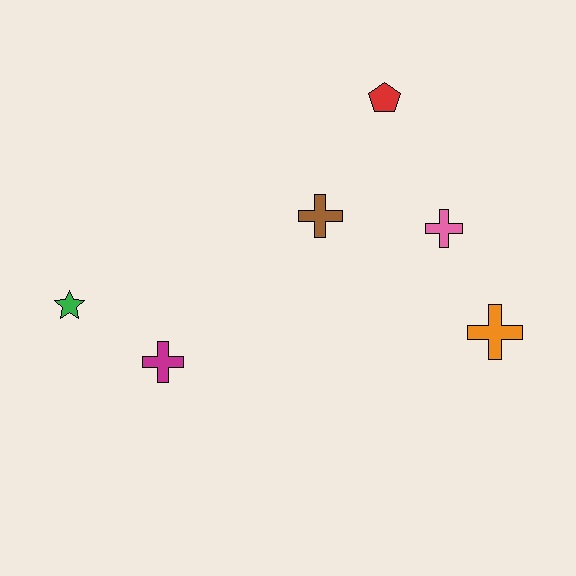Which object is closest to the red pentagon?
The brown cross is closest to the red pentagon.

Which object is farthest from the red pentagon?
The green star is farthest from the red pentagon.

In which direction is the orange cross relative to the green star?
The orange cross is to the right of the green star.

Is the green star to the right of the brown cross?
No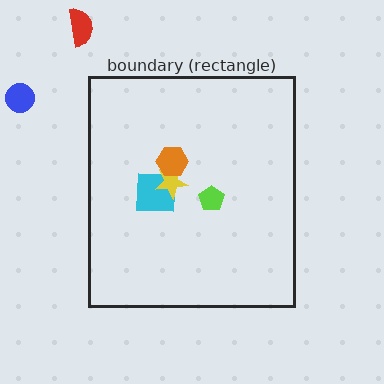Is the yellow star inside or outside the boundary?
Inside.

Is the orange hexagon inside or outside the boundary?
Inside.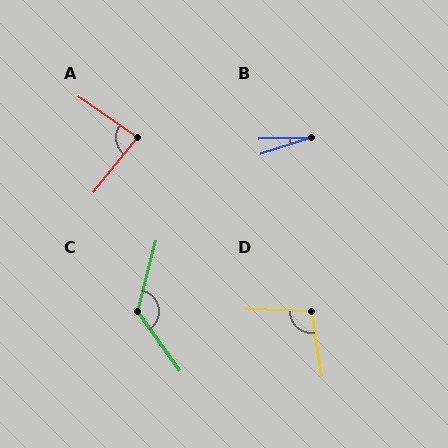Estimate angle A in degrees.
Approximately 86 degrees.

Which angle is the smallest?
B, at approximately 17 degrees.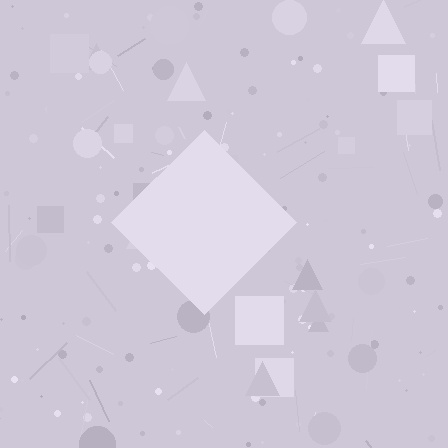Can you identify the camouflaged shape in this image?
The camouflaged shape is a diamond.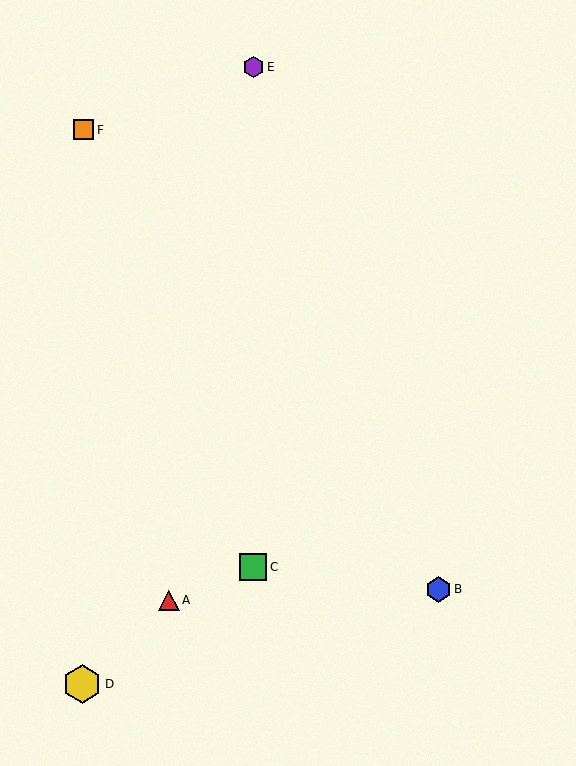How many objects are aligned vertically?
2 objects (C, E) are aligned vertically.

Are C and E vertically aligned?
Yes, both are at x≈253.